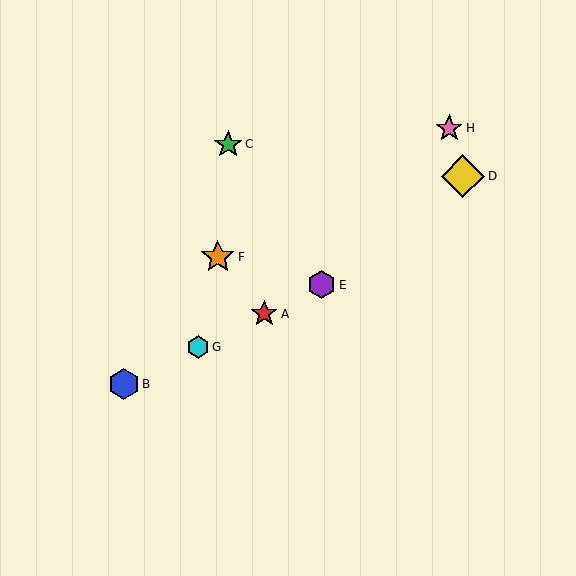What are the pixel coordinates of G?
Object G is at (198, 347).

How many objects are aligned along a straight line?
4 objects (A, B, E, G) are aligned along a straight line.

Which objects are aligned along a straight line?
Objects A, B, E, G are aligned along a straight line.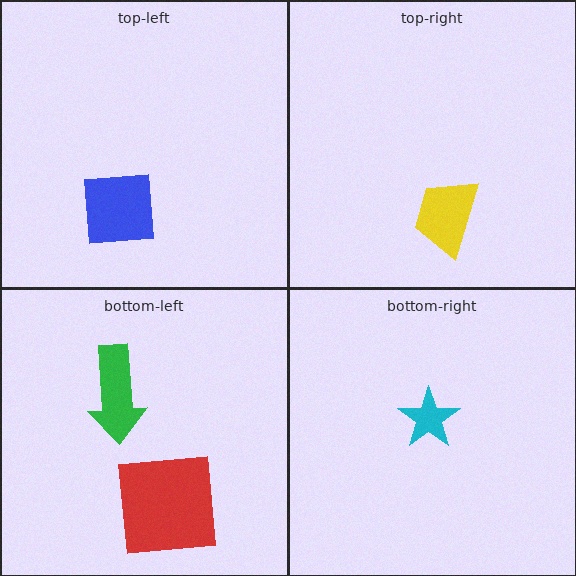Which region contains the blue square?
The top-left region.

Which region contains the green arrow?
The bottom-left region.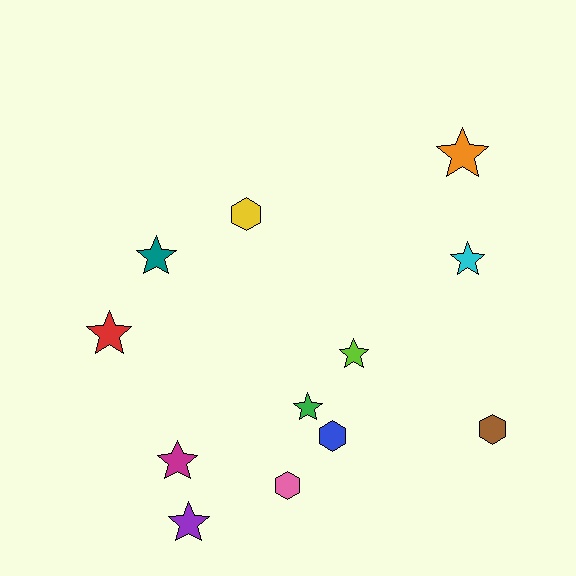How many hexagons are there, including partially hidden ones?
There are 4 hexagons.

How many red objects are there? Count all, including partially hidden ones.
There is 1 red object.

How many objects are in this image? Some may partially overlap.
There are 12 objects.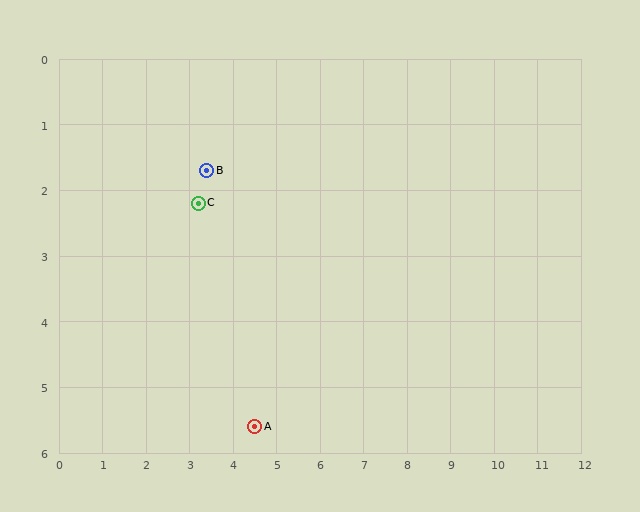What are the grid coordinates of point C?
Point C is at approximately (3.2, 2.2).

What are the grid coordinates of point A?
Point A is at approximately (4.5, 5.6).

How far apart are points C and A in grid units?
Points C and A are about 3.6 grid units apart.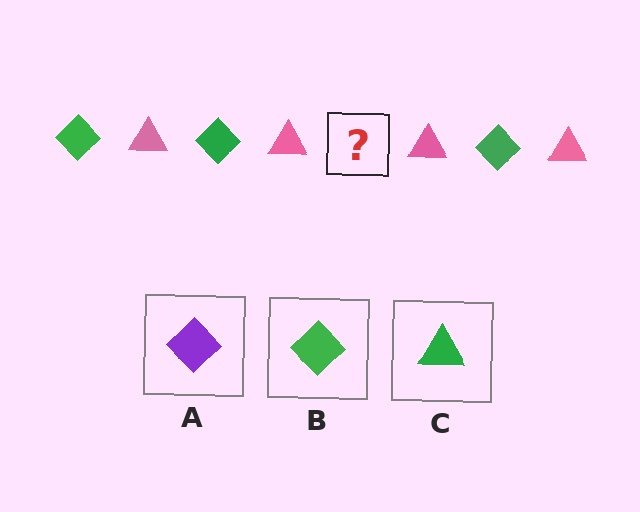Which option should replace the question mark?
Option B.